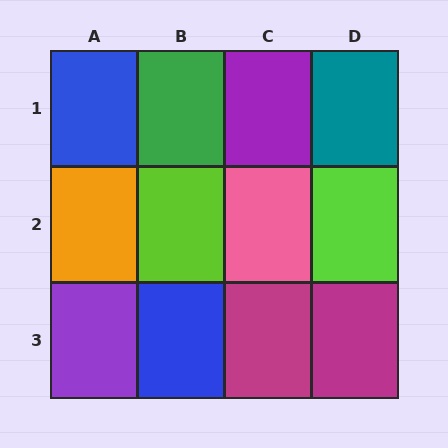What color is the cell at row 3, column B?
Blue.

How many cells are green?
1 cell is green.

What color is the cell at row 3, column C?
Magenta.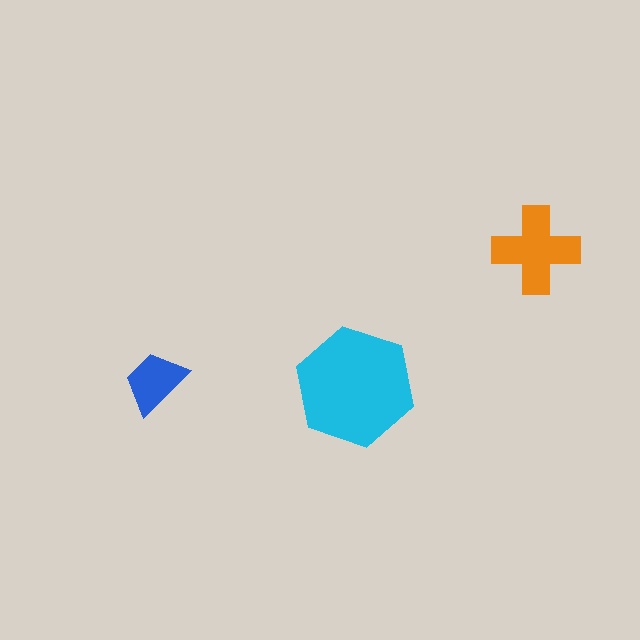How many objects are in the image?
There are 3 objects in the image.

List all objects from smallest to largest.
The blue trapezoid, the orange cross, the cyan hexagon.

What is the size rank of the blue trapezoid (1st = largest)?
3rd.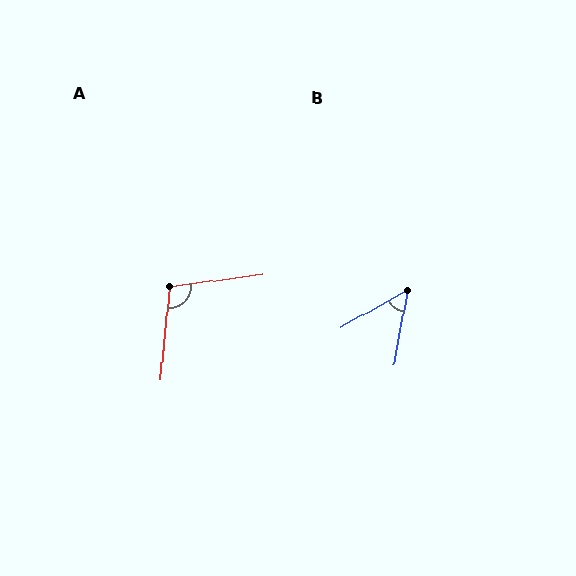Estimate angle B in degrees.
Approximately 49 degrees.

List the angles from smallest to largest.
B (49°), A (103°).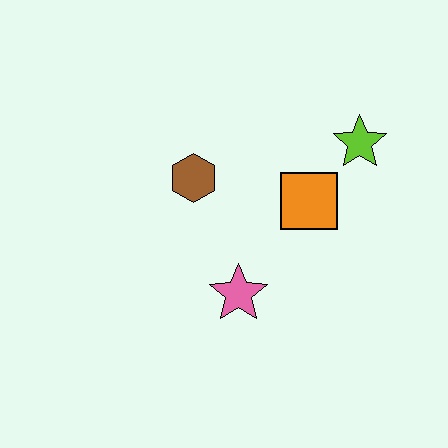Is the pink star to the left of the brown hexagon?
No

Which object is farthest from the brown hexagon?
The lime star is farthest from the brown hexagon.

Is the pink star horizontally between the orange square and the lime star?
No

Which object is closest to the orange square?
The lime star is closest to the orange square.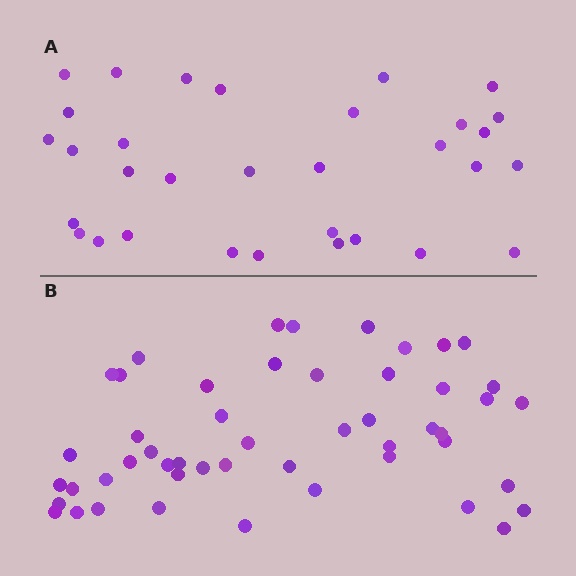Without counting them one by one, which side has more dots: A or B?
Region B (the bottom region) has more dots.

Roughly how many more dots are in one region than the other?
Region B has approximately 20 more dots than region A.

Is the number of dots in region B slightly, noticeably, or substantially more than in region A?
Region B has substantially more. The ratio is roughly 1.6 to 1.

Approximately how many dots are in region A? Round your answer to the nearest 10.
About 30 dots. (The exact count is 32, which rounds to 30.)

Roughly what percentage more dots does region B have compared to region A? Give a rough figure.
About 55% more.